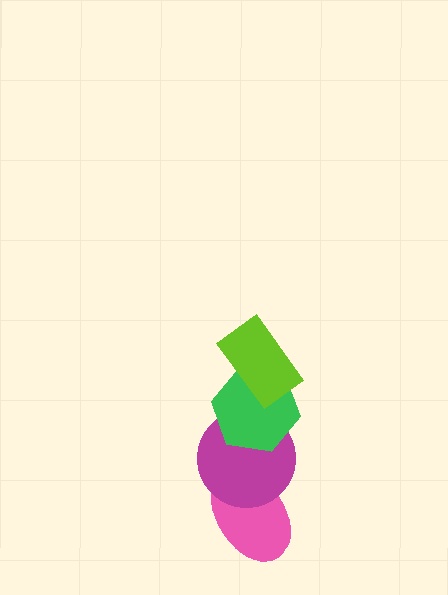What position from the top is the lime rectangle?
The lime rectangle is 1st from the top.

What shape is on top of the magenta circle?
The green hexagon is on top of the magenta circle.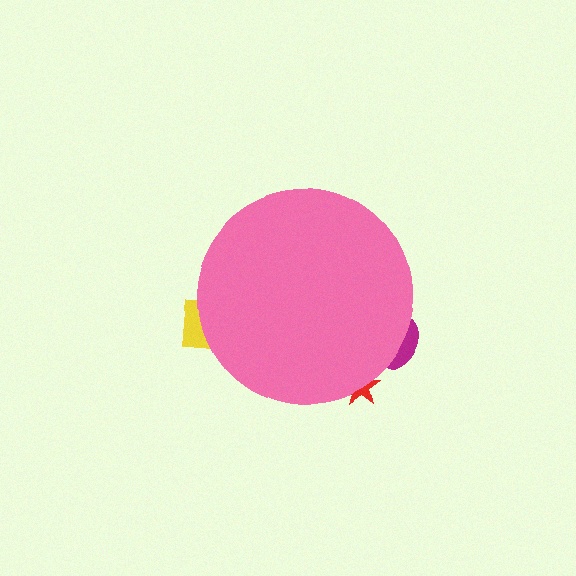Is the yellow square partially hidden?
Yes, the yellow square is partially hidden behind the pink circle.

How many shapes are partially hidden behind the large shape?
3 shapes are partially hidden.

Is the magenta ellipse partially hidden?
Yes, the magenta ellipse is partially hidden behind the pink circle.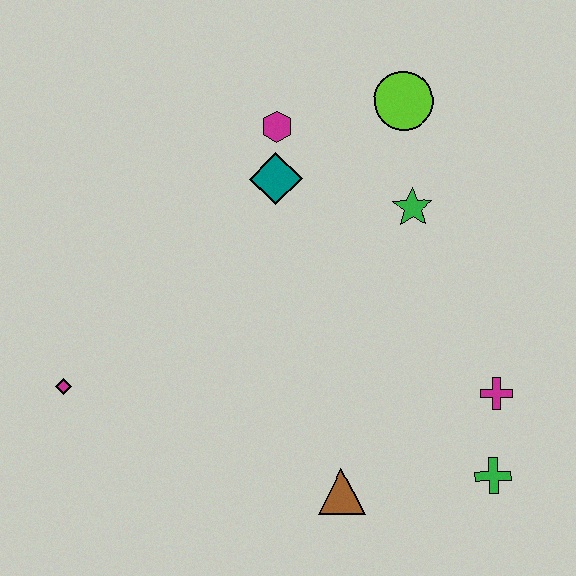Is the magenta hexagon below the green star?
No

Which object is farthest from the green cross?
The magenta diamond is farthest from the green cross.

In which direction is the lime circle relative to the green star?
The lime circle is above the green star.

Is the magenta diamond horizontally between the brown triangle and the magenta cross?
No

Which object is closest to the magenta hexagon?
The teal diamond is closest to the magenta hexagon.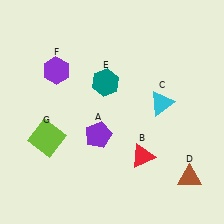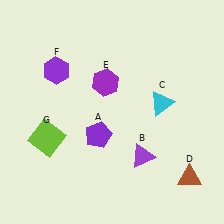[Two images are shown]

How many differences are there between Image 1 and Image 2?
There are 2 differences between the two images.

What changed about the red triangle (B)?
In Image 1, B is red. In Image 2, it changed to purple.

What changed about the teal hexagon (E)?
In Image 1, E is teal. In Image 2, it changed to purple.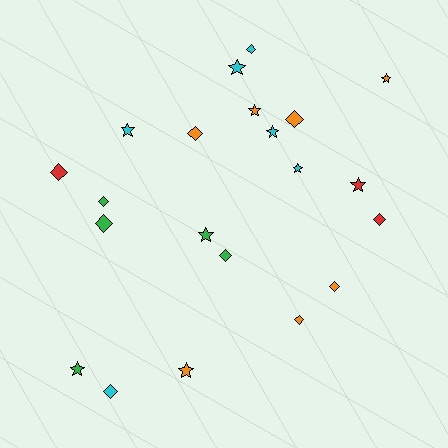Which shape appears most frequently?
Diamond, with 11 objects.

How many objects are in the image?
There are 21 objects.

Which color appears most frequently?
Orange, with 7 objects.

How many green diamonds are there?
There are 3 green diamonds.